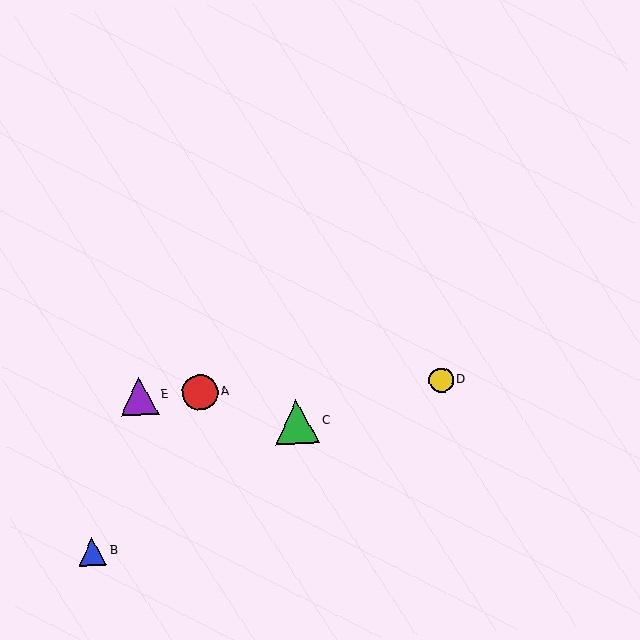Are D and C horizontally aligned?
No, D is at y≈380 and C is at y≈422.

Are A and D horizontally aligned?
Yes, both are at y≈393.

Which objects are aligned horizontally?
Objects A, D, E are aligned horizontally.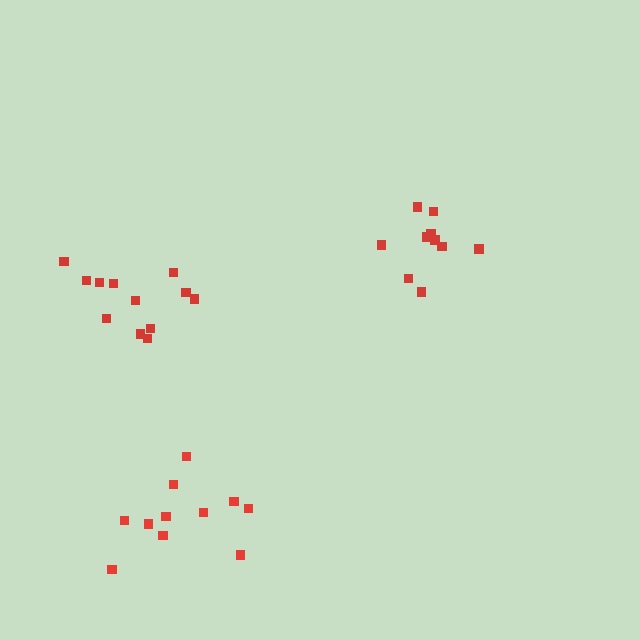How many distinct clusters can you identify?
There are 3 distinct clusters.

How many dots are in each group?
Group 1: 12 dots, Group 2: 10 dots, Group 3: 11 dots (33 total).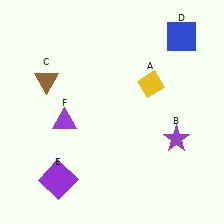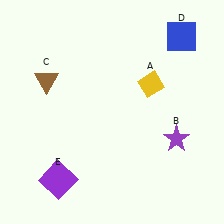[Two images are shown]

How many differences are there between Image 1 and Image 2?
There is 1 difference between the two images.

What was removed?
The purple triangle (F) was removed in Image 2.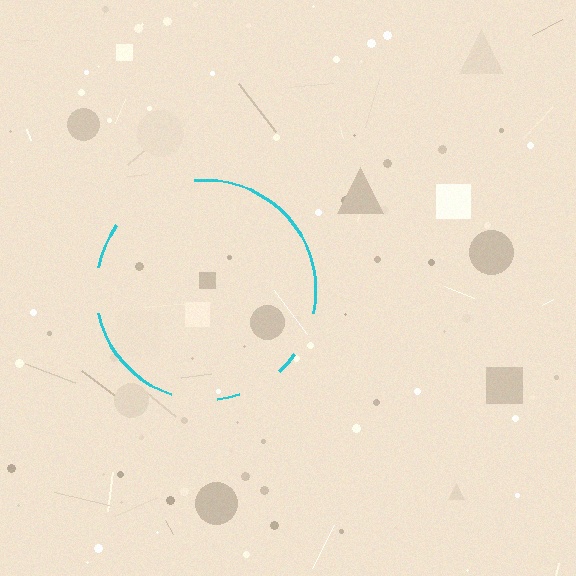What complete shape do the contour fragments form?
The contour fragments form a circle.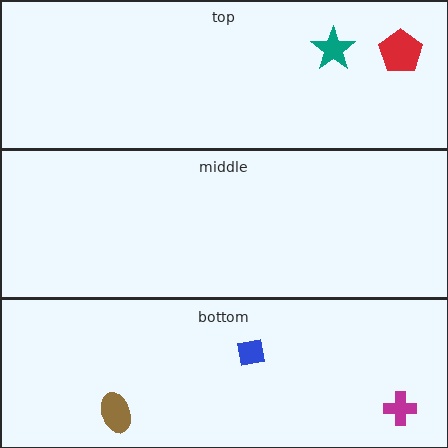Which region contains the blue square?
The bottom region.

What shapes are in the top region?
The teal star, the red pentagon.